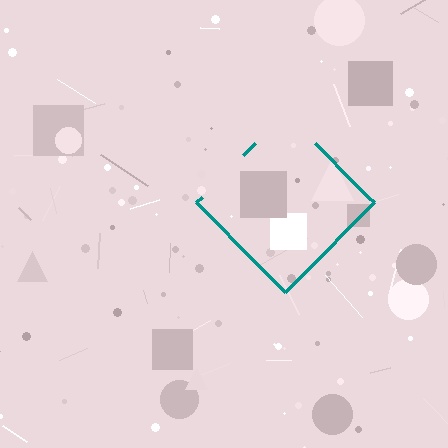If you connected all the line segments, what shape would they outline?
They would outline a diamond.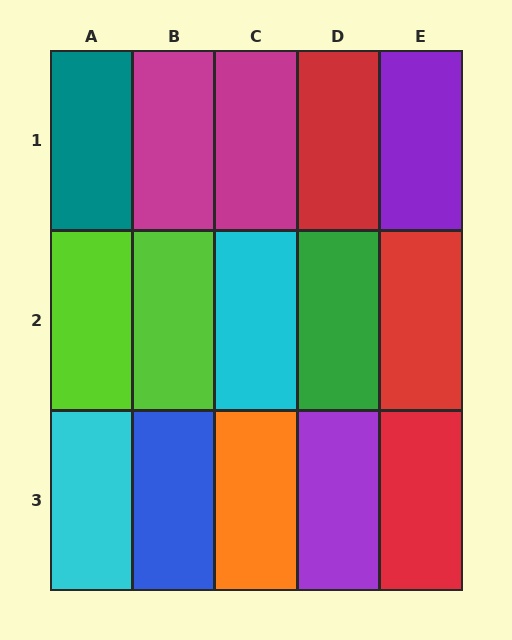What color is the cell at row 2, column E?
Red.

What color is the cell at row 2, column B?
Lime.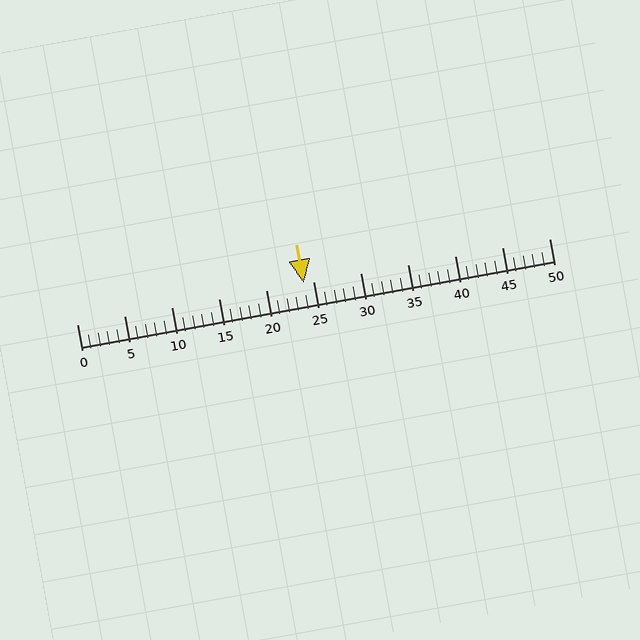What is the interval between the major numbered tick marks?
The major tick marks are spaced 5 units apart.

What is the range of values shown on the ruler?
The ruler shows values from 0 to 50.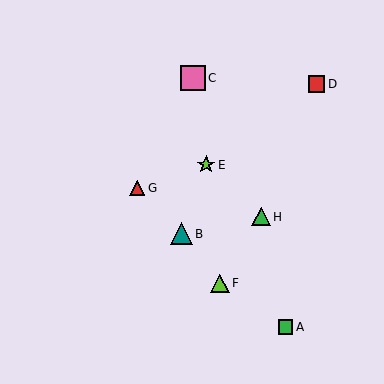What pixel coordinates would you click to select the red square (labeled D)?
Click at (317, 84) to select the red square D.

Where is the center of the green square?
The center of the green square is at (286, 327).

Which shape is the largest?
The pink square (labeled C) is the largest.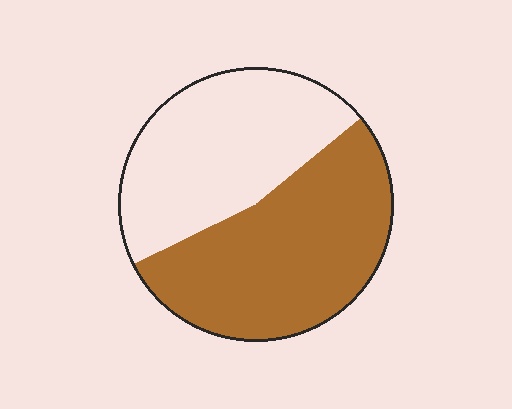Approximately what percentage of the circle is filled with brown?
Approximately 55%.